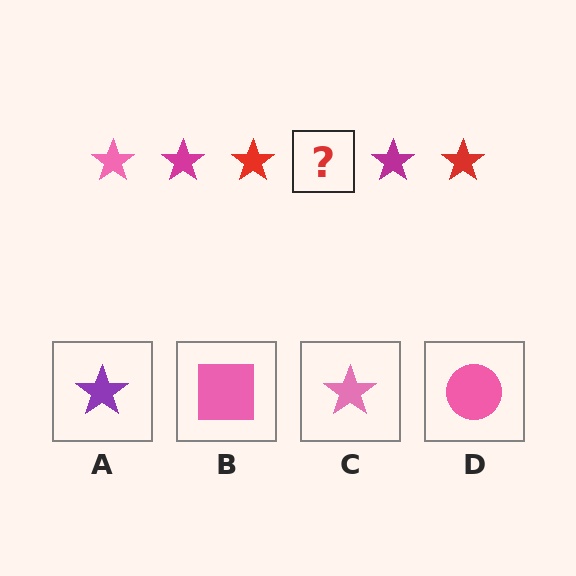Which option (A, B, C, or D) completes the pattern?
C.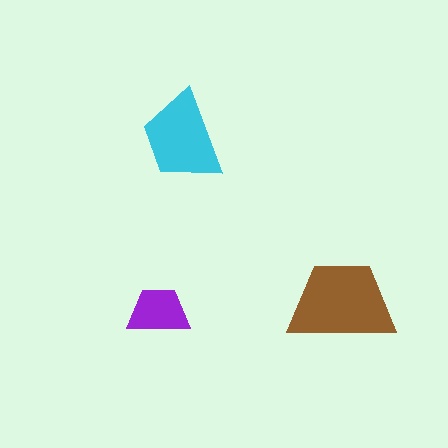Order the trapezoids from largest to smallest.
the brown one, the cyan one, the purple one.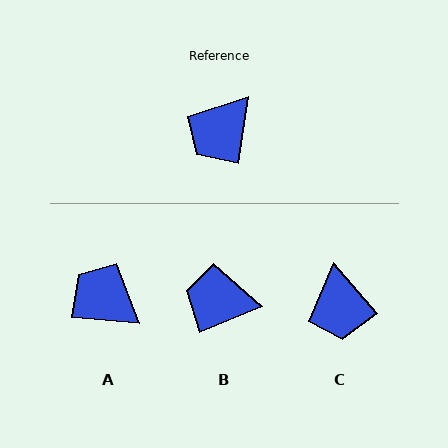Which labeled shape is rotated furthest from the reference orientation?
A, about 86 degrees away.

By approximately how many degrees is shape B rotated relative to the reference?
Approximately 59 degrees clockwise.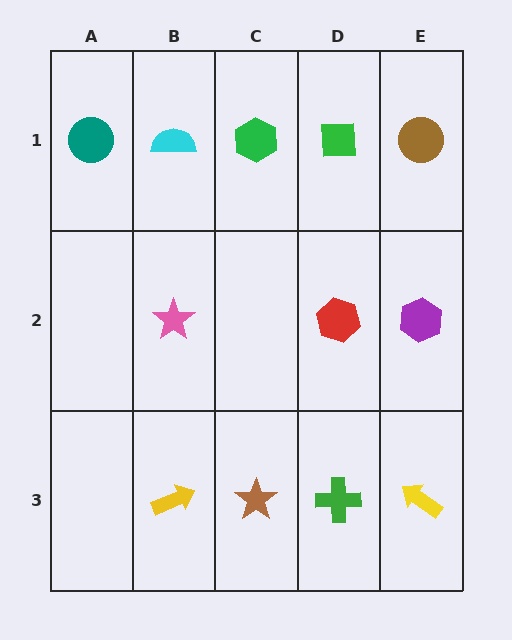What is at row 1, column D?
A green square.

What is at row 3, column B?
A yellow arrow.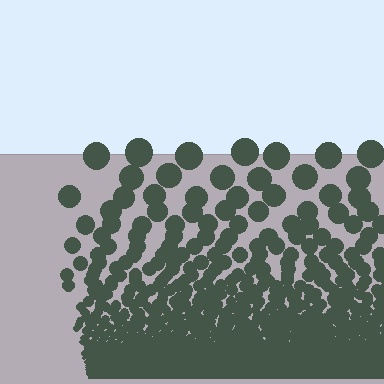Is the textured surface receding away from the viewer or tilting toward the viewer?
The surface appears to tilt toward the viewer. Texture elements get larger and sparser toward the top.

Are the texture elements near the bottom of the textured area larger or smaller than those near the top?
Smaller. The gradient is inverted — elements near the bottom are smaller and denser.